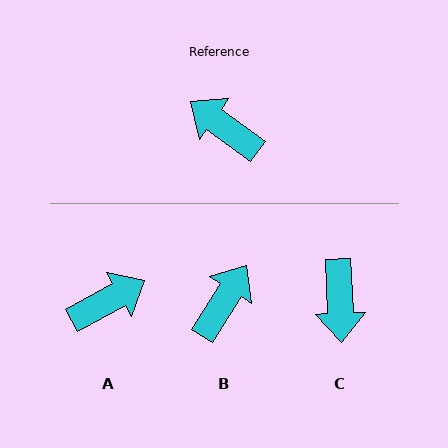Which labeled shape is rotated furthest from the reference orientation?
C, about 129 degrees away.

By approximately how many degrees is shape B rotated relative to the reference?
Approximately 86 degrees clockwise.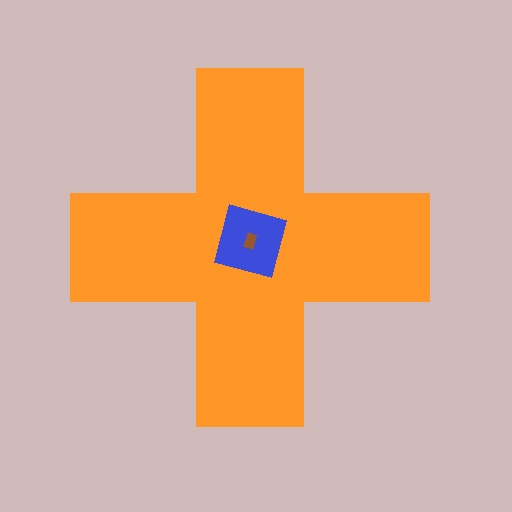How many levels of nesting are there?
3.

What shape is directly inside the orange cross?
The blue square.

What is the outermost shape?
The orange cross.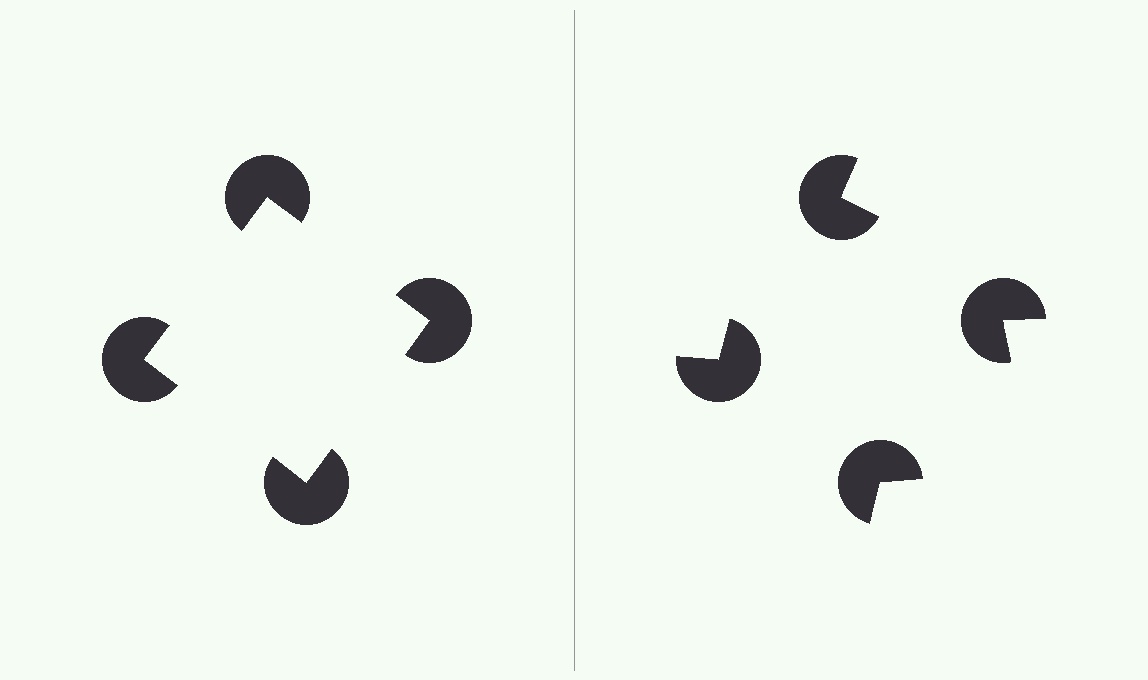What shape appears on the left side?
An illusory square.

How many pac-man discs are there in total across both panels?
8 — 4 on each side.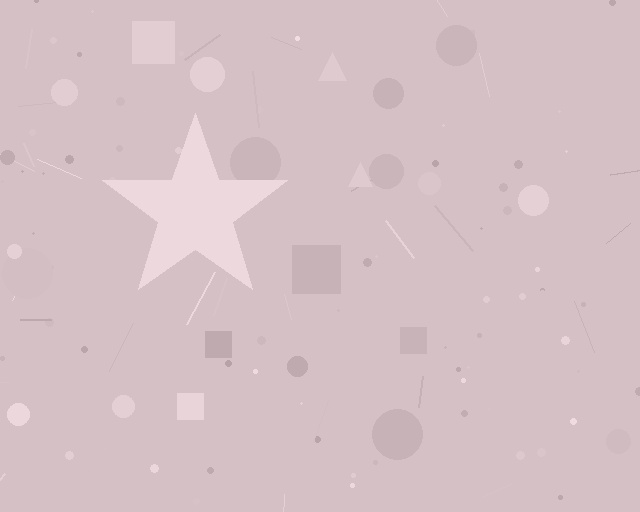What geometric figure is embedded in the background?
A star is embedded in the background.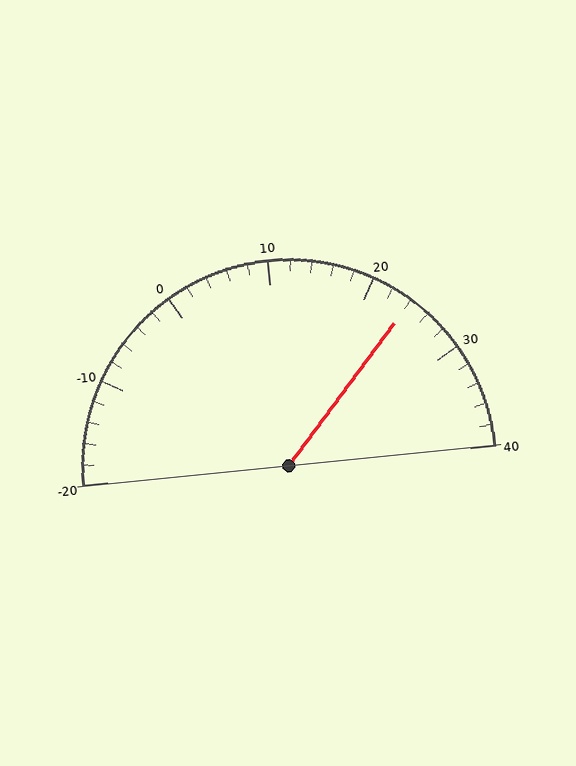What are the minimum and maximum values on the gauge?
The gauge ranges from -20 to 40.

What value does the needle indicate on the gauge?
The needle indicates approximately 24.